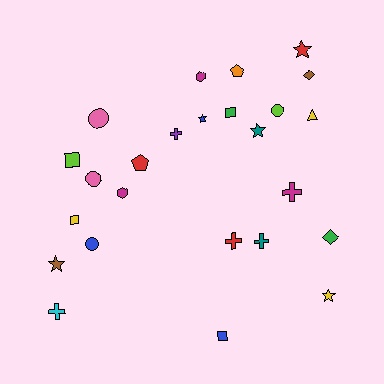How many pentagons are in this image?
There are 2 pentagons.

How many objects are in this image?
There are 25 objects.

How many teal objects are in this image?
There are 2 teal objects.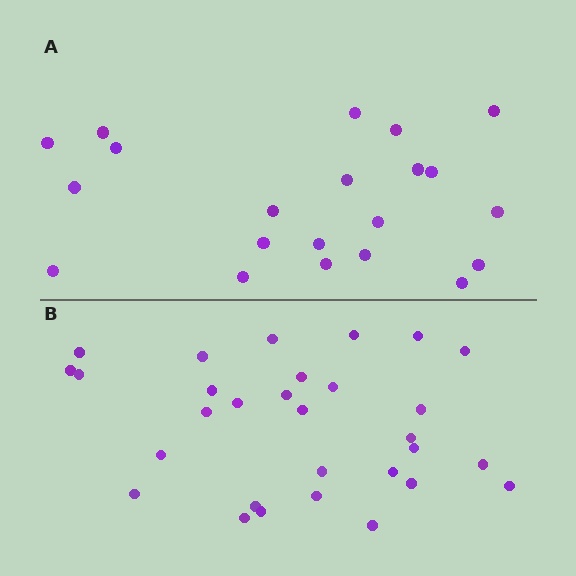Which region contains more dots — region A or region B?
Region B (the bottom region) has more dots.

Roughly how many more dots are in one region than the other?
Region B has roughly 8 or so more dots than region A.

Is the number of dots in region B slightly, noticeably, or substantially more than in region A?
Region B has noticeably more, but not dramatically so. The ratio is roughly 1.4 to 1.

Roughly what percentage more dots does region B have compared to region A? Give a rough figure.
About 45% more.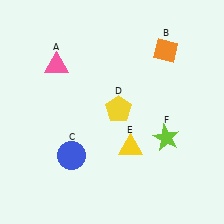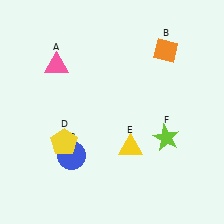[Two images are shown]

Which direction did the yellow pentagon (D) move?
The yellow pentagon (D) moved left.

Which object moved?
The yellow pentagon (D) moved left.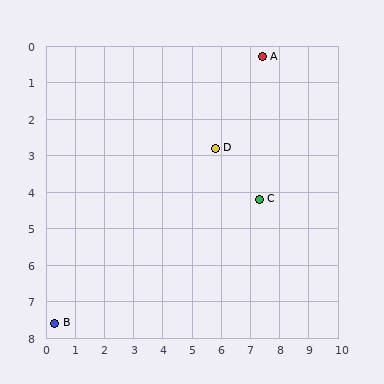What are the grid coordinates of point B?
Point B is at approximately (0.3, 7.6).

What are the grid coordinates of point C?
Point C is at approximately (7.3, 4.2).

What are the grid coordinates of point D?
Point D is at approximately (5.8, 2.8).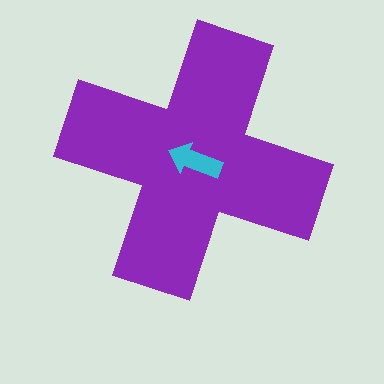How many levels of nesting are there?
2.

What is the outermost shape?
The purple cross.